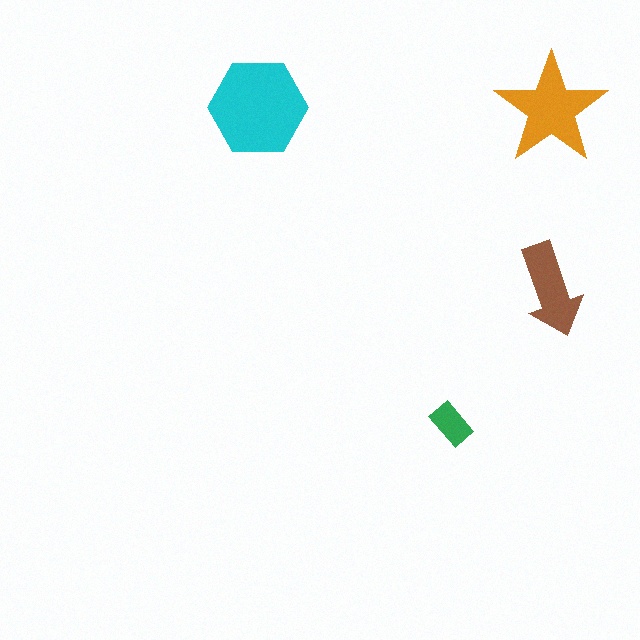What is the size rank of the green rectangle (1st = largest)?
4th.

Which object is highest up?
The cyan hexagon is topmost.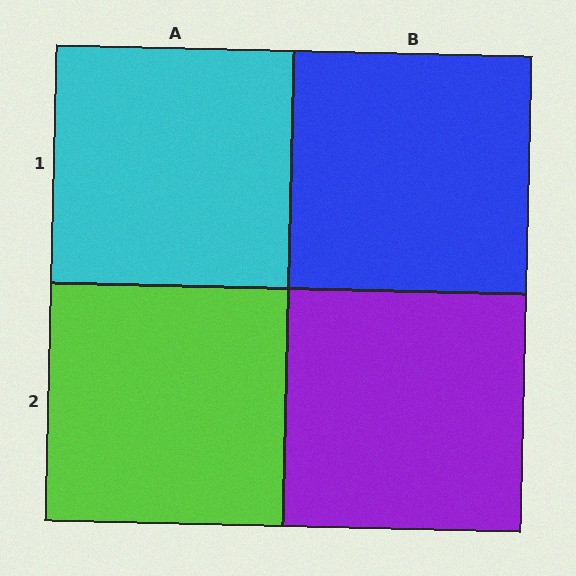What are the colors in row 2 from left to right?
Lime, purple.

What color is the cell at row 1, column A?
Cyan.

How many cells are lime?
1 cell is lime.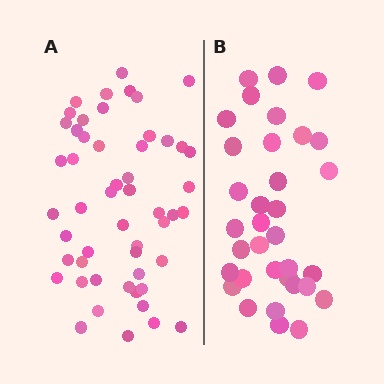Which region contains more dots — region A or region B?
Region A (the left region) has more dots.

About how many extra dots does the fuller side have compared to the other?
Region A has approximately 20 more dots than region B.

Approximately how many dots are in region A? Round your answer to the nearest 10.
About 50 dots. (The exact count is 52, which rounds to 50.)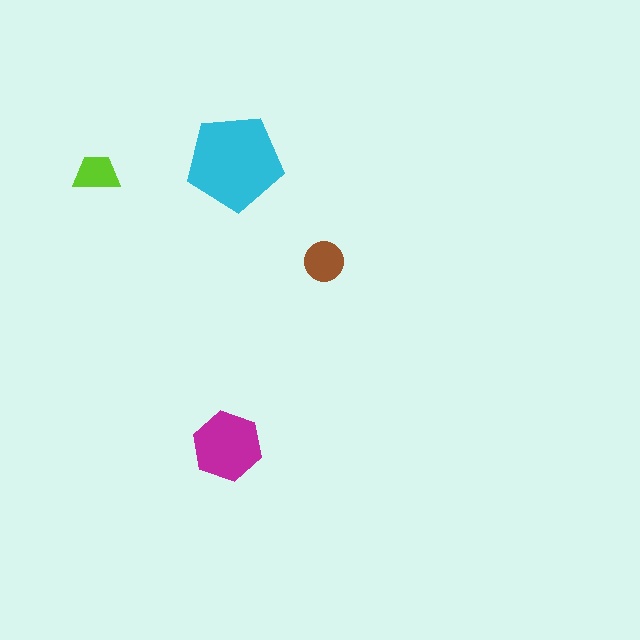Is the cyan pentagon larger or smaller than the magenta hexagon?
Larger.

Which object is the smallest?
The lime trapezoid.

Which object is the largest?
The cyan pentagon.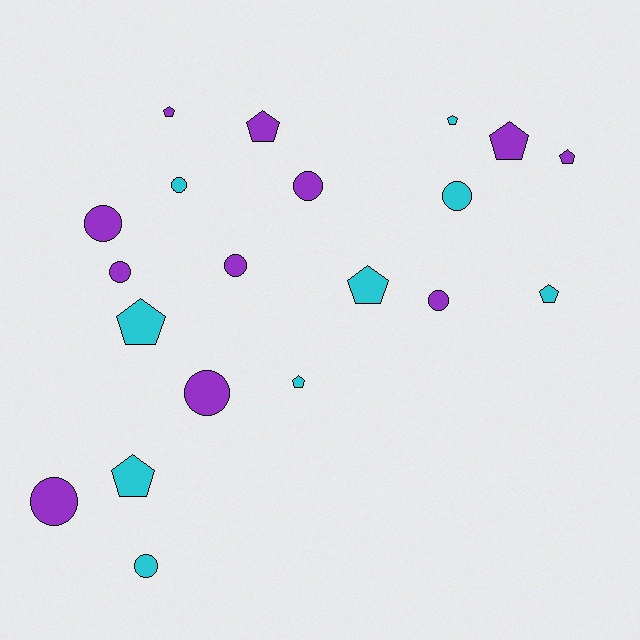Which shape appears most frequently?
Pentagon, with 10 objects.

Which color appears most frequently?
Purple, with 11 objects.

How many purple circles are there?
There are 7 purple circles.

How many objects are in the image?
There are 20 objects.